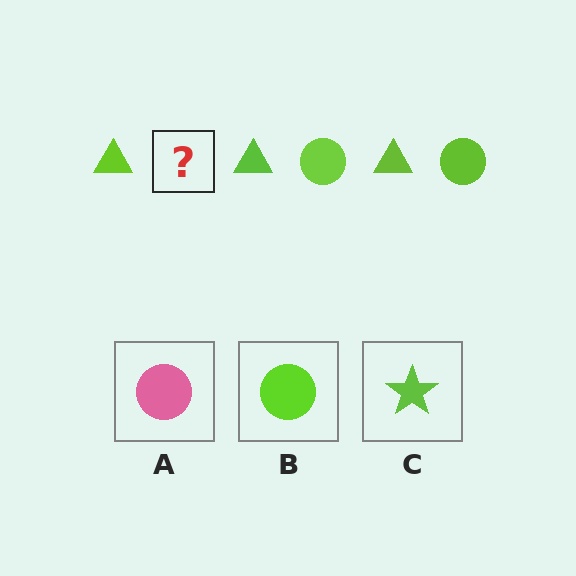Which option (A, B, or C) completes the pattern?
B.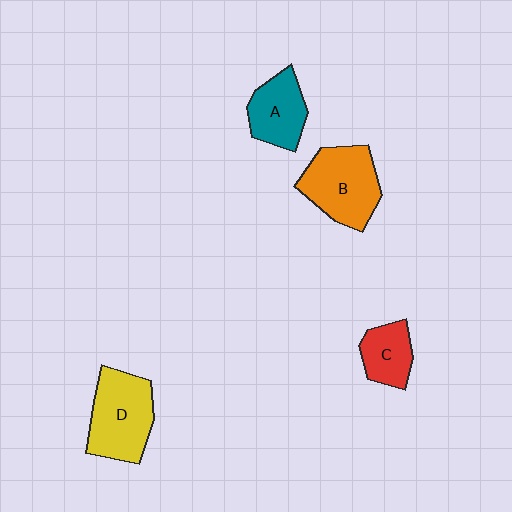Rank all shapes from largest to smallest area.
From largest to smallest: D (yellow), B (orange), A (teal), C (red).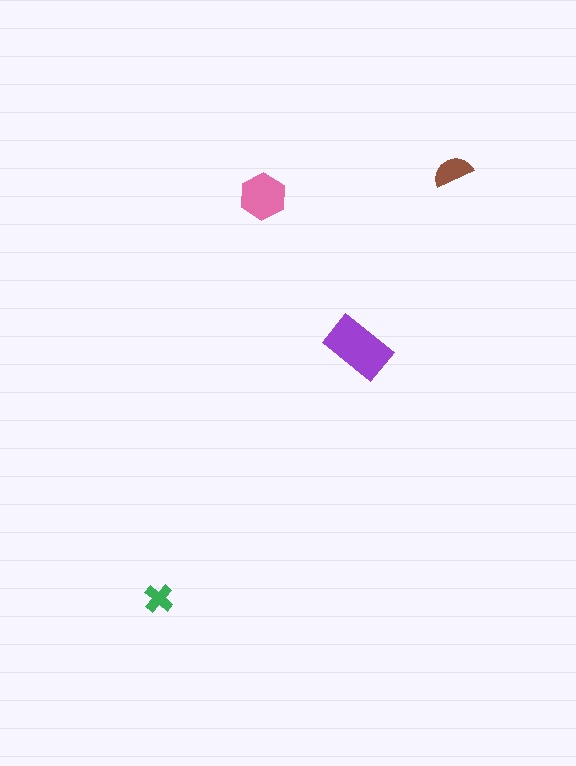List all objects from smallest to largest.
The green cross, the brown semicircle, the pink hexagon, the purple rectangle.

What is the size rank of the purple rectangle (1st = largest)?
1st.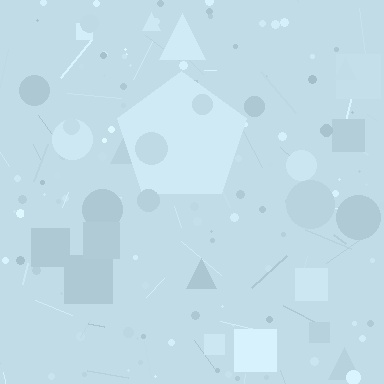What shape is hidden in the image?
A pentagon is hidden in the image.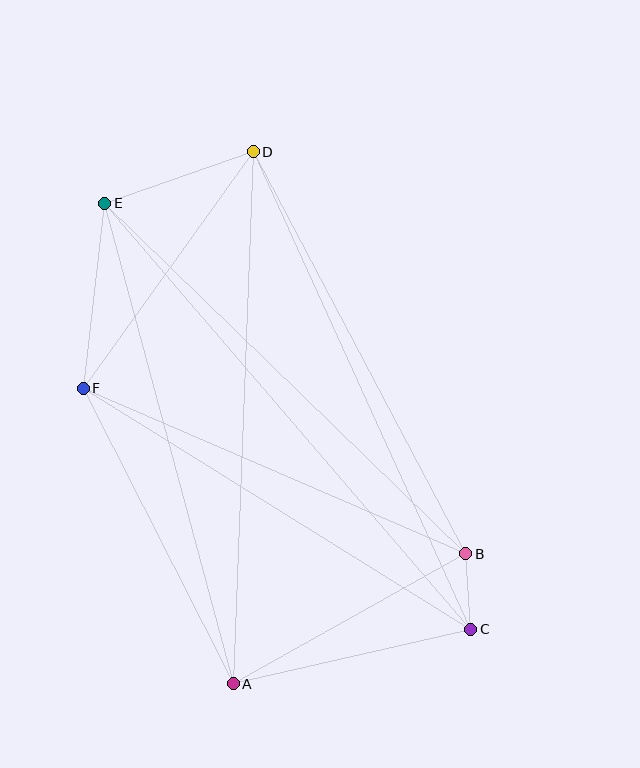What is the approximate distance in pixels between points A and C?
The distance between A and C is approximately 244 pixels.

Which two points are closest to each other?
Points B and C are closest to each other.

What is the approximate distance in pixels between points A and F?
The distance between A and F is approximately 331 pixels.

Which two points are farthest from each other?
Points C and E are farthest from each other.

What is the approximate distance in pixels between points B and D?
The distance between B and D is approximately 455 pixels.